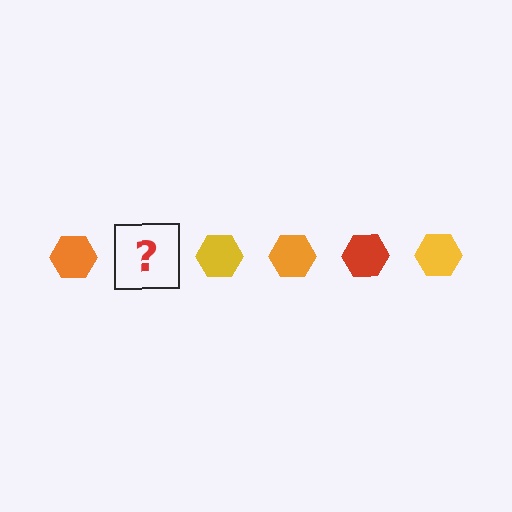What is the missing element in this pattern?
The missing element is a red hexagon.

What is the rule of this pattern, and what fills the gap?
The rule is that the pattern cycles through orange, red, yellow hexagons. The gap should be filled with a red hexagon.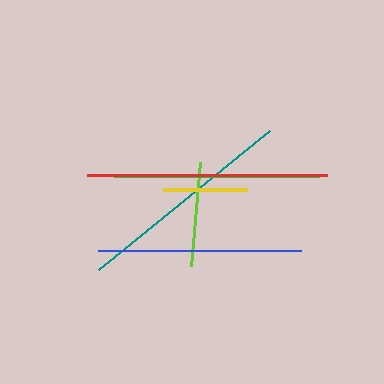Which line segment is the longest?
The red line is the longest at approximately 240 pixels.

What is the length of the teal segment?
The teal segment is approximately 221 pixels long.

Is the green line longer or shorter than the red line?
The red line is longer than the green line.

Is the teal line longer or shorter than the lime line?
The teal line is longer than the lime line.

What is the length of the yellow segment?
The yellow segment is approximately 84 pixels long.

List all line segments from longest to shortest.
From longest to shortest: red, teal, green, blue, lime, yellow.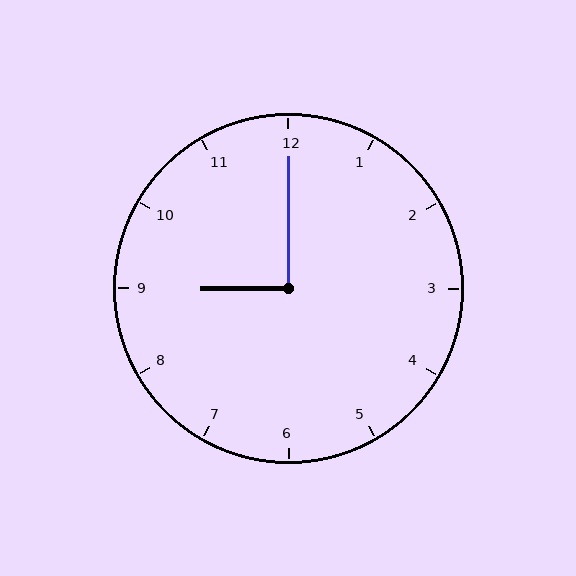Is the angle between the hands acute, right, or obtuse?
It is right.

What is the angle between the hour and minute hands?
Approximately 90 degrees.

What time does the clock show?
9:00.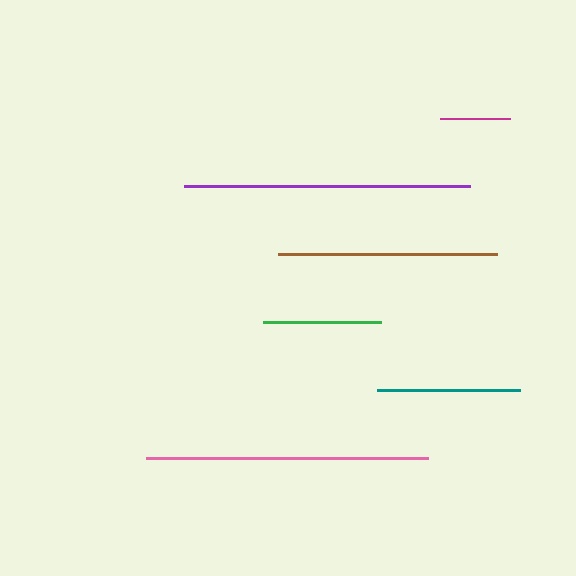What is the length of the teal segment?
The teal segment is approximately 143 pixels long.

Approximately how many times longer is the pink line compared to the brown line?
The pink line is approximately 1.3 times the length of the brown line.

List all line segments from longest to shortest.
From longest to shortest: purple, pink, brown, teal, green, magenta.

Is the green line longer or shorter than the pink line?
The pink line is longer than the green line.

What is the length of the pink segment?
The pink segment is approximately 281 pixels long.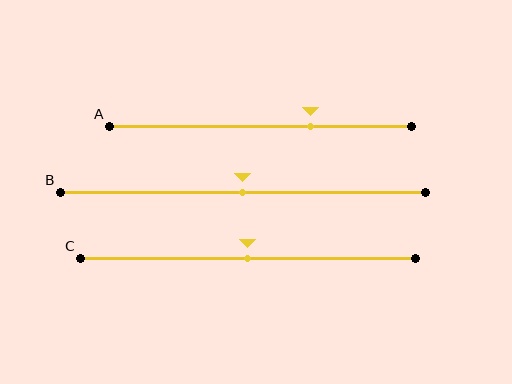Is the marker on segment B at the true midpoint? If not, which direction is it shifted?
Yes, the marker on segment B is at the true midpoint.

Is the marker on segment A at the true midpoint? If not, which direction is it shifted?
No, the marker on segment A is shifted to the right by about 16% of the segment length.